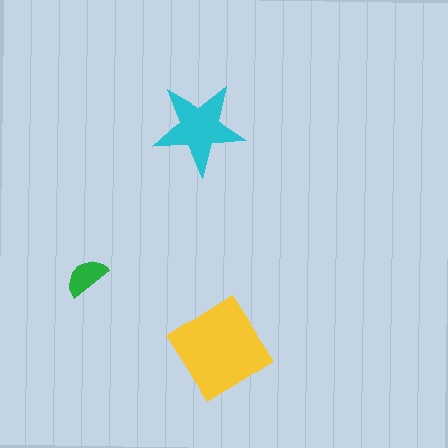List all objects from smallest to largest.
The green semicircle, the cyan star, the yellow diamond.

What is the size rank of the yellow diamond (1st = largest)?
1st.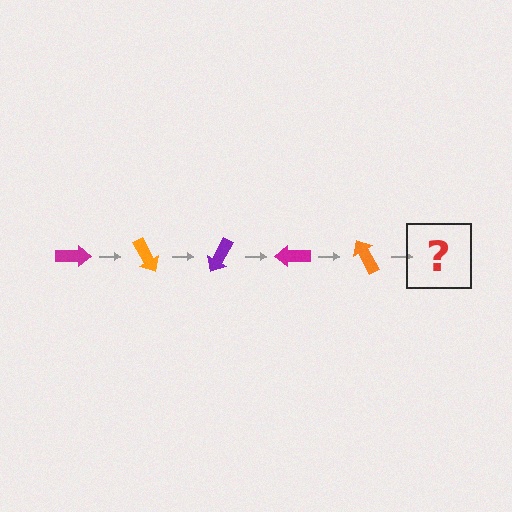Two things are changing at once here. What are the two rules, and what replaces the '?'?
The two rules are that it rotates 60 degrees each step and the color cycles through magenta, orange, and purple. The '?' should be a purple arrow, rotated 300 degrees from the start.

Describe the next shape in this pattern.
It should be a purple arrow, rotated 300 degrees from the start.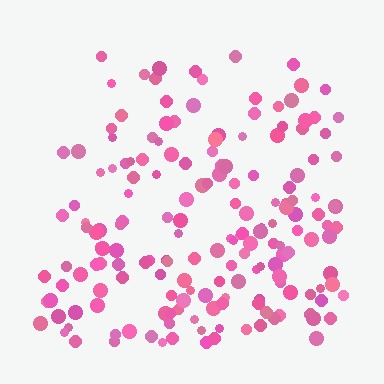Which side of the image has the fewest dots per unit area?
The top.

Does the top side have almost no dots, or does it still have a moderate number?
Still a moderate number, just noticeably fewer than the bottom.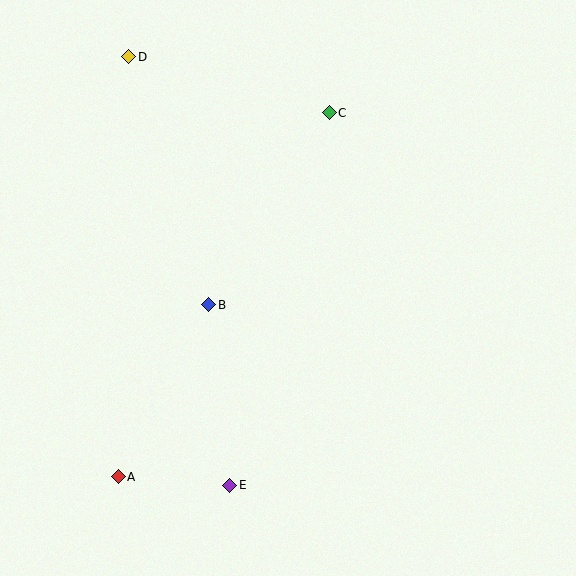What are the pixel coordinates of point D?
Point D is at (129, 57).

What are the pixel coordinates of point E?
Point E is at (230, 485).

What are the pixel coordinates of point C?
Point C is at (329, 113).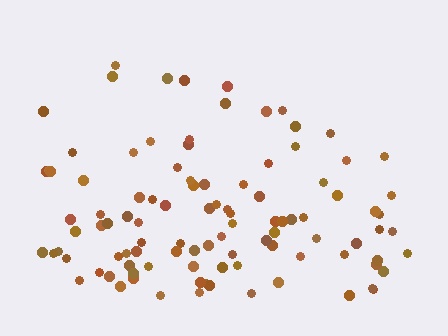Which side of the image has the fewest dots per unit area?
The top.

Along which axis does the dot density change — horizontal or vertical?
Vertical.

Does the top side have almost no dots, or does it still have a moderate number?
Still a moderate number, just noticeably fewer than the bottom.